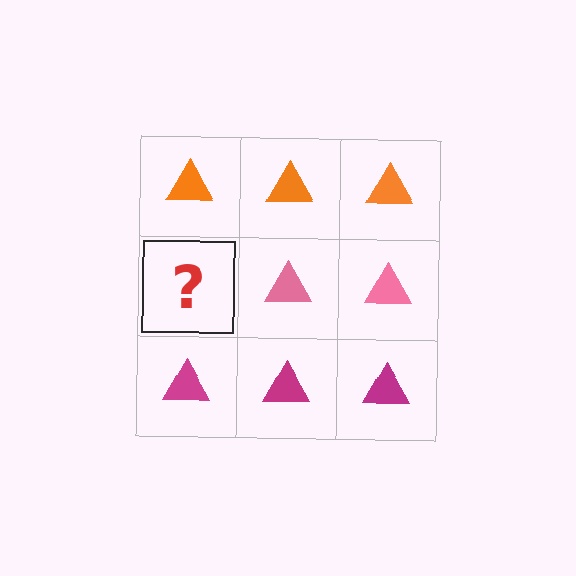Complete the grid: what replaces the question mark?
The question mark should be replaced with a pink triangle.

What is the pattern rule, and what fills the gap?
The rule is that each row has a consistent color. The gap should be filled with a pink triangle.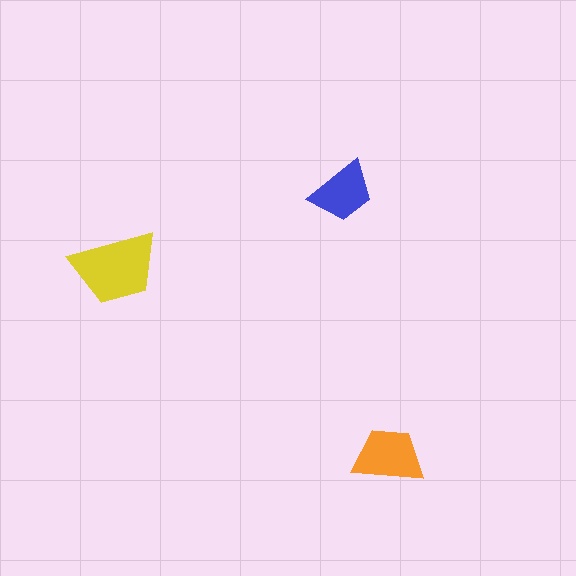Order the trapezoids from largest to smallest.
the yellow one, the orange one, the blue one.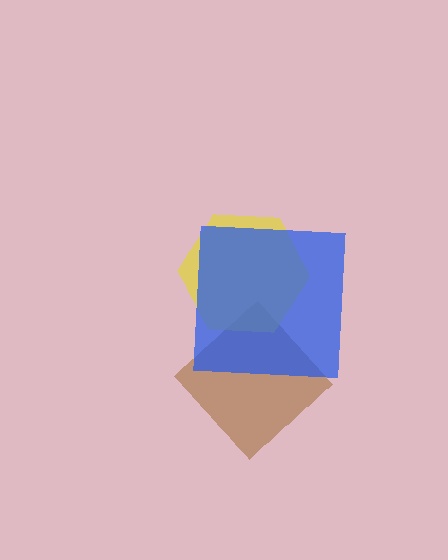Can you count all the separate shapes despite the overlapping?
Yes, there are 3 separate shapes.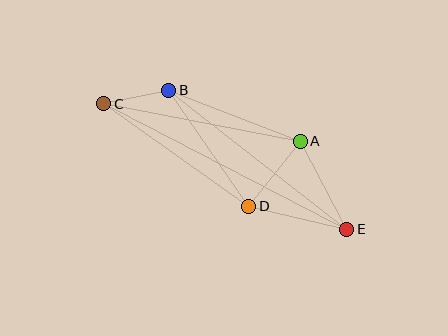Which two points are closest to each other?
Points B and C are closest to each other.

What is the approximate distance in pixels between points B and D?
The distance between B and D is approximately 141 pixels.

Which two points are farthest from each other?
Points C and E are farthest from each other.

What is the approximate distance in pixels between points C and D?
The distance between C and D is approximately 177 pixels.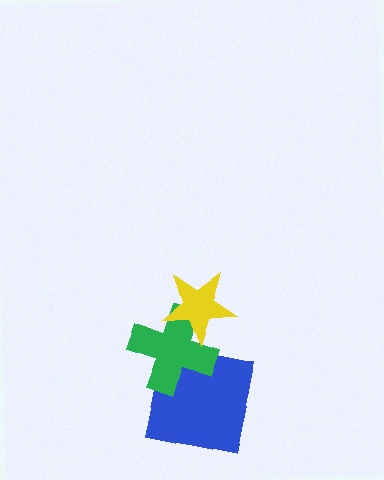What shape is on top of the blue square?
The green cross is on top of the blue square.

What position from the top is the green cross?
The green cross is 2nd from the top.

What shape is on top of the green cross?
The yellow star is on top of the green cross.